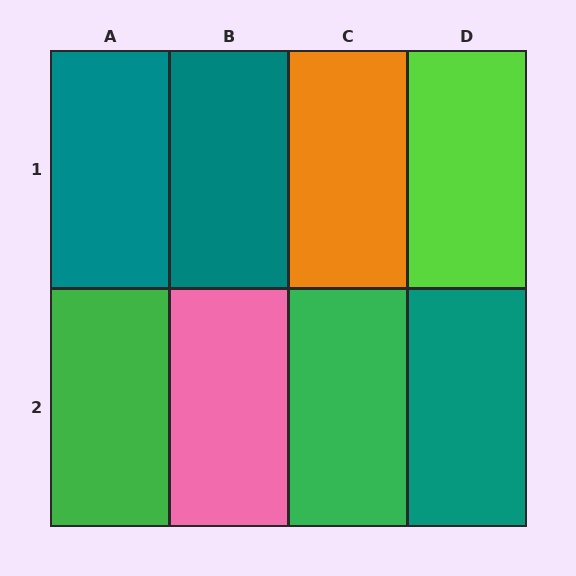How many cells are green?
2 cells are green.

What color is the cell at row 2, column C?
Green.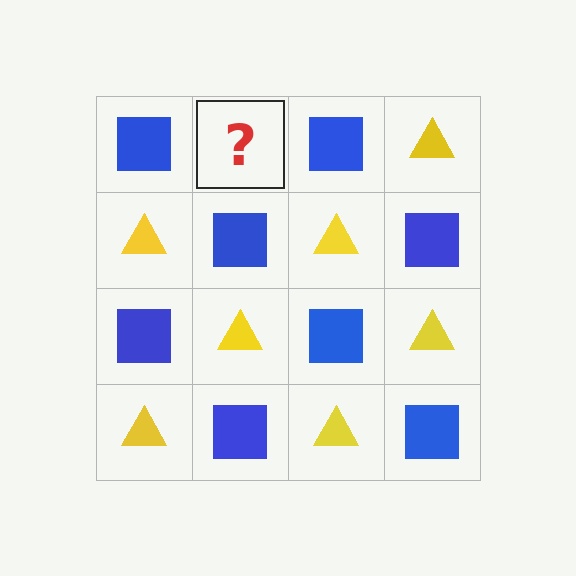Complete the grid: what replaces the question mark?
The question mark should be replaced with a yellow triangle.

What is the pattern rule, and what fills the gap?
The rule is that it alternates blue square and yellow triangle in a checkerboard pattern. The gap should be filled with a yellow triangle.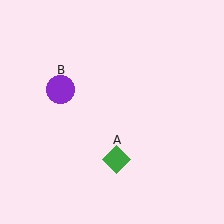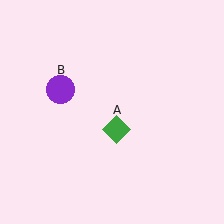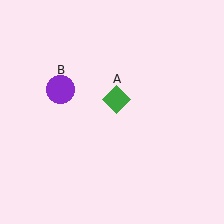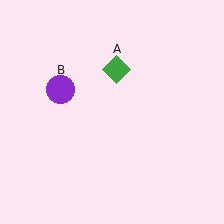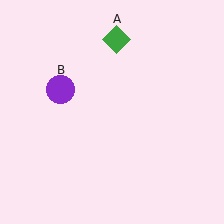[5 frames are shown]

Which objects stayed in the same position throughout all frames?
Purple circle (object B) remained stationary.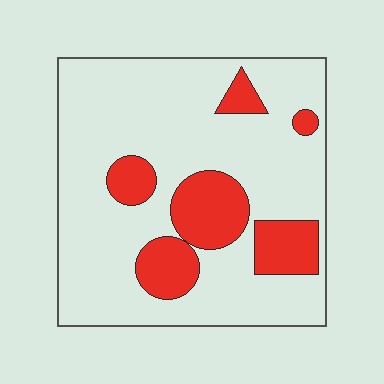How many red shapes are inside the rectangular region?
6.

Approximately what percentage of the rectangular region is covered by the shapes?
Approximately 20%.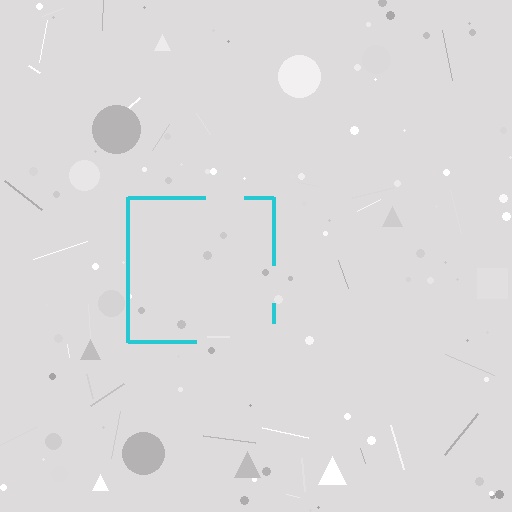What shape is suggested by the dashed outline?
The dashed outline suggests a square.